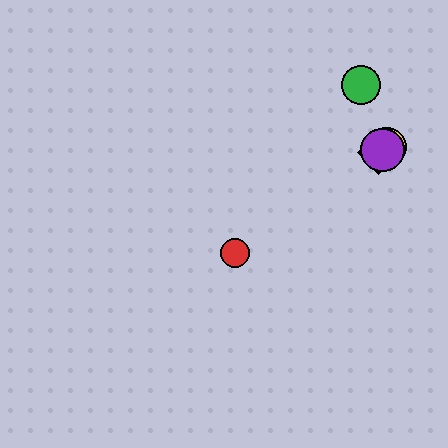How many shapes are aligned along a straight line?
4 shapes (the red circle, the blue diamond, the yellow circle, the purple circle) are aligned along a straight line.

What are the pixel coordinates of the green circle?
The green circle is at (361, 85).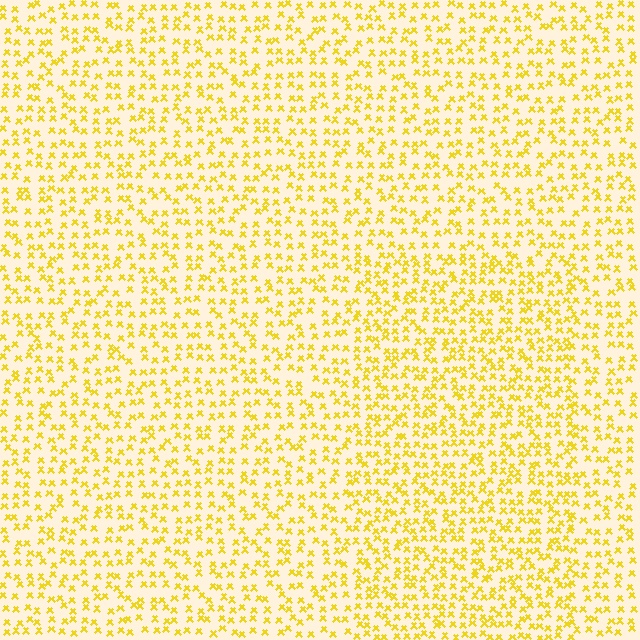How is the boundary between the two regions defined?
The boundary is defined by a change in element density (approximately 1.4x ratio). All elements are the same color, size, and shape.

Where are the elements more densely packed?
The elements are more densely packed inside the rectangle boundary.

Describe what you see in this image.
The image contains small yellow elements arranged at two different densities. A rectangle-shaped region is visible where the elements are more densely packed than the surrounding area.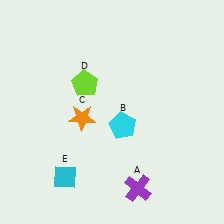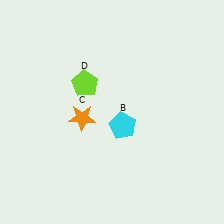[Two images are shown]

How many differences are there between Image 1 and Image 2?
There are 2 differences between the two images.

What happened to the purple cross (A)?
The purple cross (A) was removed in Image 2. It was in the bottom-right area of Image 1.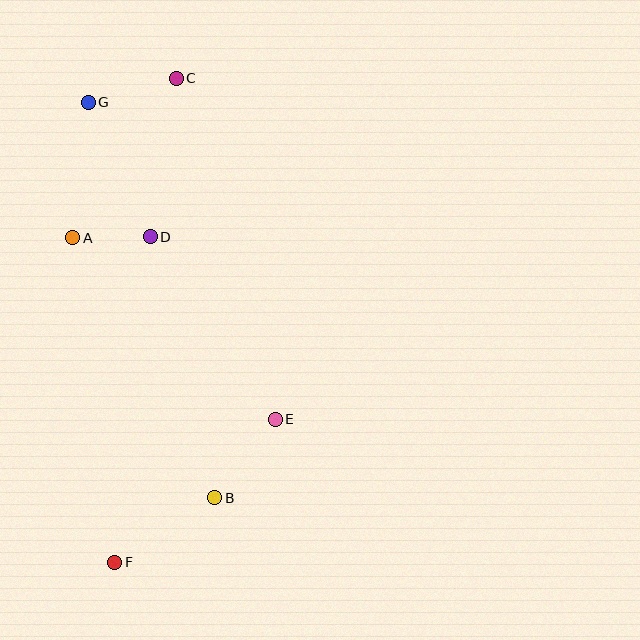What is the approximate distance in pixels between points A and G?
The distance between A and G is approximately 136 pixels.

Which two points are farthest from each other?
Points C and F are farthest from each other.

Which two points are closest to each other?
Points A and D are closest to each other.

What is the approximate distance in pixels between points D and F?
The distance between D and F is approximately 328 pixels.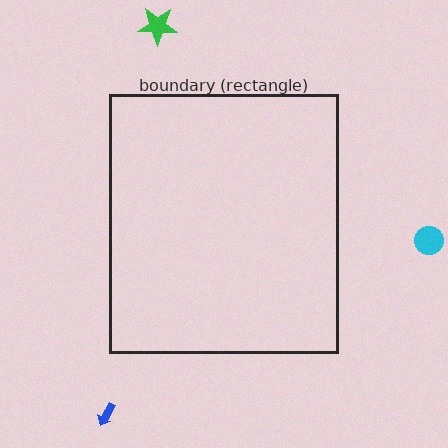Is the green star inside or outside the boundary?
Outside.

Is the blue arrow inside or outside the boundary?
Outside.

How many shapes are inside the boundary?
0 inside, 3 outside.